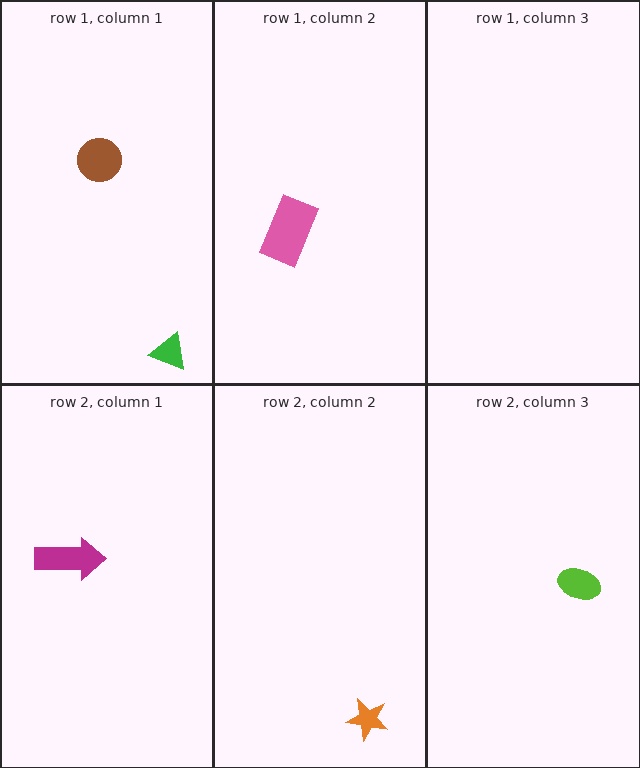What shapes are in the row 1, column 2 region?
The pink rectangle.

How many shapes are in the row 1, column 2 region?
1.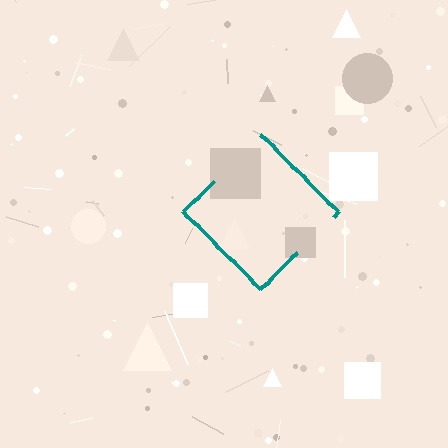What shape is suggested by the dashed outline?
The dashed outline suggests a diamond.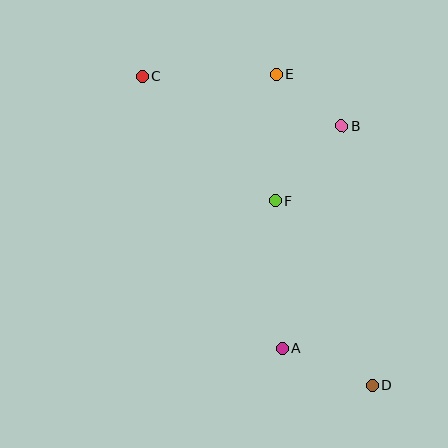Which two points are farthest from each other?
Points C and D are farthest from each other.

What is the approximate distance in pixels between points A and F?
The distance between A and F is approximately 148 pixels.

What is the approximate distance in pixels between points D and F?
The distance between D and F is approximately 209 pixels.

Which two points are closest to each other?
Points B and E are closest to each other.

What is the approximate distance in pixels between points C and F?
The distance between C and F is approximately 182 pixels.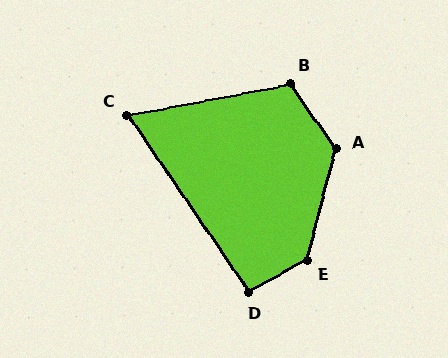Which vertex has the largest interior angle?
E, at approximately 134 degrees.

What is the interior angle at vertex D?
Approximately 95 degrees (obtuse).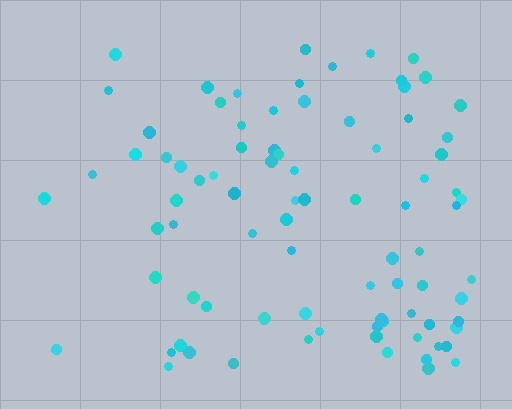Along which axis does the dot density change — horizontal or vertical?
Horizontal.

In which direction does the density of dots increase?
From left to right, with the right side densest.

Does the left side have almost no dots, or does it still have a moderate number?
Still a moderate number, just noticeably fewer than the right.